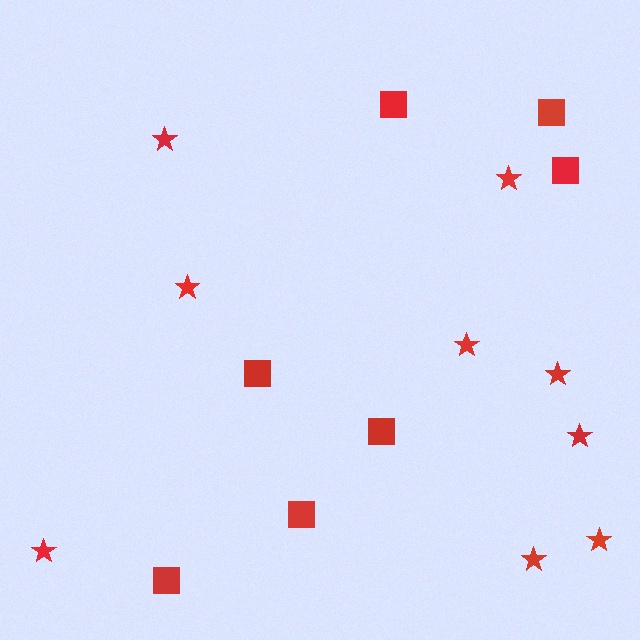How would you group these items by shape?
There are 2 groups: one group of squares (7) and one group of stars (9).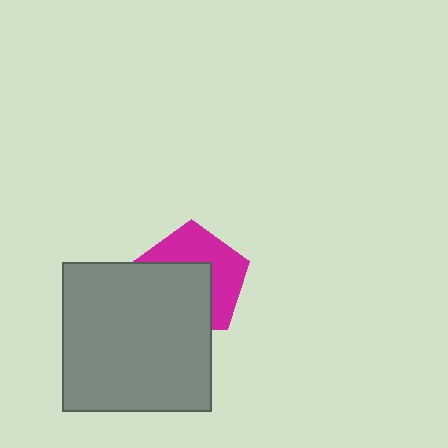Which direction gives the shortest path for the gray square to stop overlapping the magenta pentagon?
Moving toward the lower-left gives the shortest separation.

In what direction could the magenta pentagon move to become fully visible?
The magenta pentagon could move toward the upper-right. That would shift it out from behind the gray square entirely.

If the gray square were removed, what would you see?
You would see the complete magenta pentagon.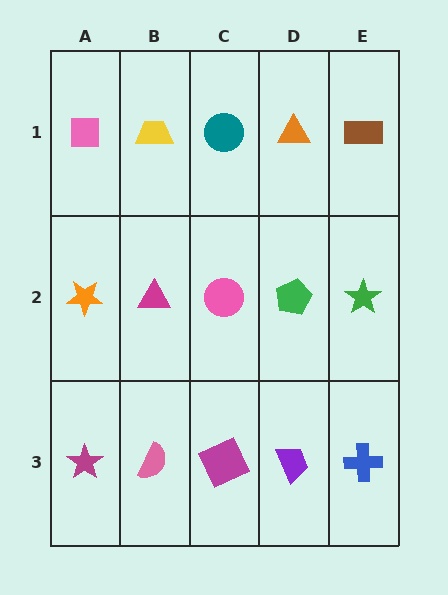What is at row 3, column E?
A blue cross.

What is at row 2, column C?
A pink circle.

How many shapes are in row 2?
5 shapes.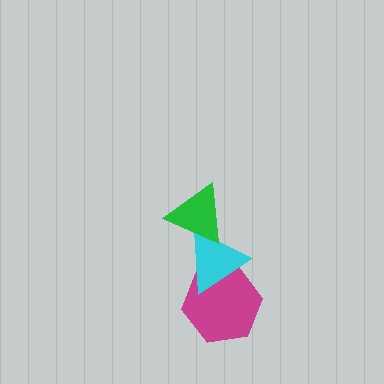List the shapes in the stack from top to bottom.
From top to bottom: the green triangle, the cyan triangle, the magenta hexagon.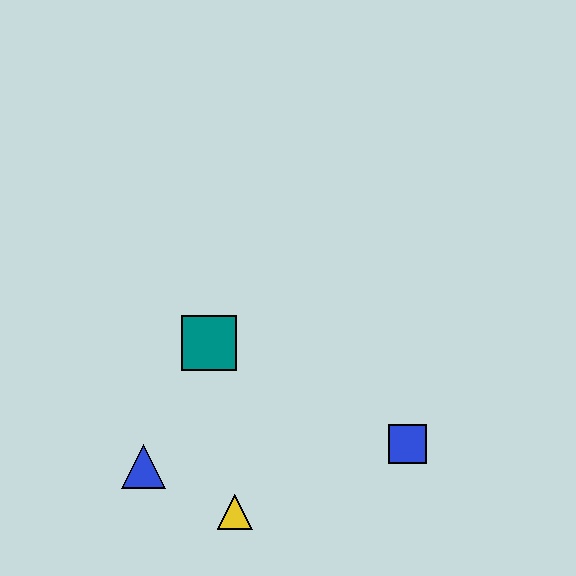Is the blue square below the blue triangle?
No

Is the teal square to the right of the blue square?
No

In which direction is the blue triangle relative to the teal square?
The blue triangle is below the teal square.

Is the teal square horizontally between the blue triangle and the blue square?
Yes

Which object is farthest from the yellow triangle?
The blue square is farthest from the yellow triangle.